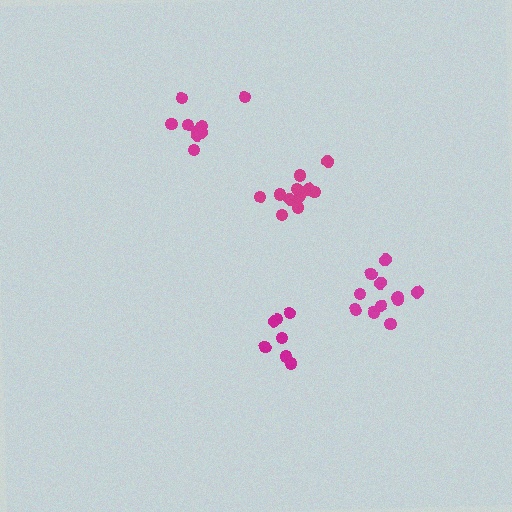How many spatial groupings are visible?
There are 4 spatial groupings.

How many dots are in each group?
Group 1: 9 dots, Group 2: 12 dots, Group 3: 12 dots, Group 4: 7 dots (40 total).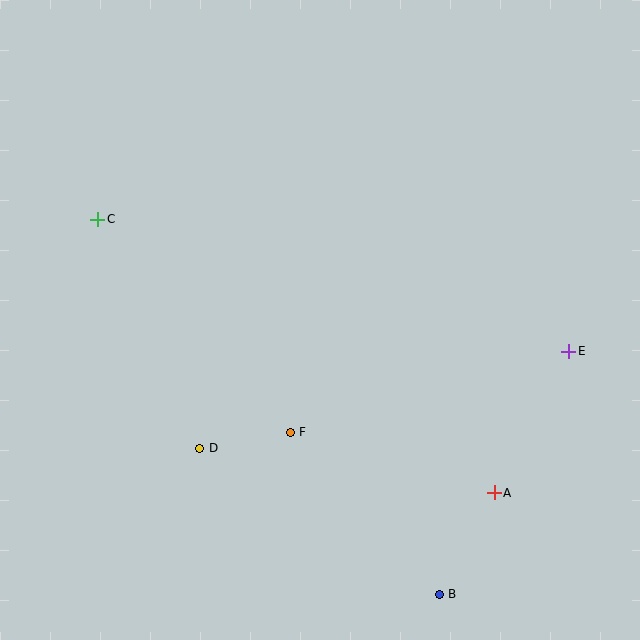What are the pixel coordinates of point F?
Point F is at (290, 432).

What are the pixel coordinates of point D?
Point D is at (200, 448).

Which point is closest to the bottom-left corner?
Point D is closest to the bottom-left corner.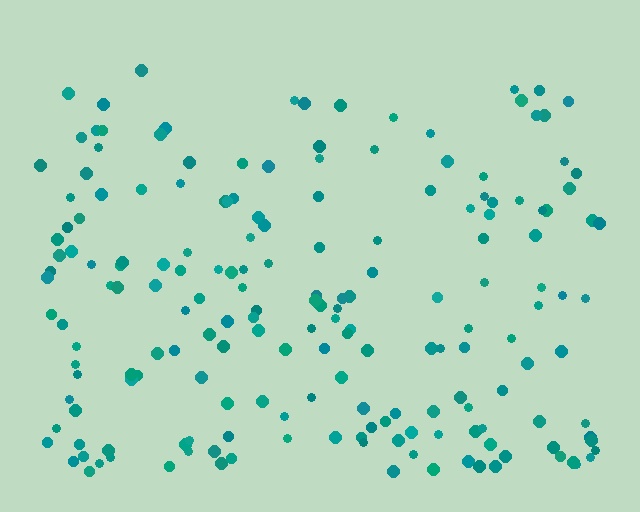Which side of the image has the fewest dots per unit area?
The top.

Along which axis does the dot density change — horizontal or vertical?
Vertical.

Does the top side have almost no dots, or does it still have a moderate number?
Still a moderate number, just noticeably fewer than the bottom.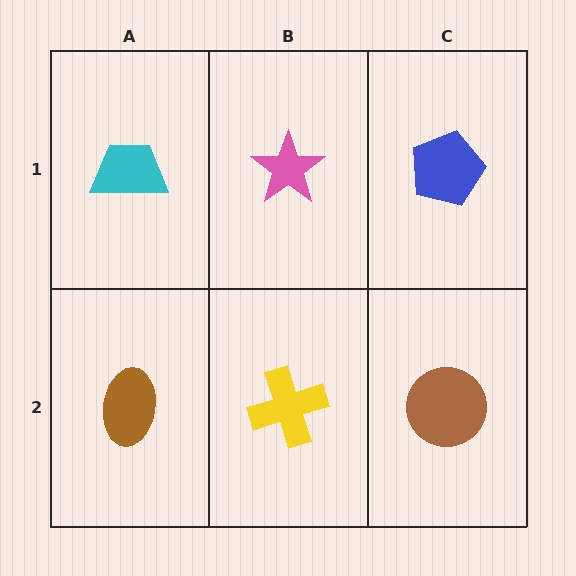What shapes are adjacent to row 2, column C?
A blue pentagon (row 1, column C), a yellow cross (row 2, column B).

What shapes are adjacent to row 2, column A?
A cyan trapezoid (row 1, column A), a yellow cross (row 2, column B).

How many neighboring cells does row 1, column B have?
3.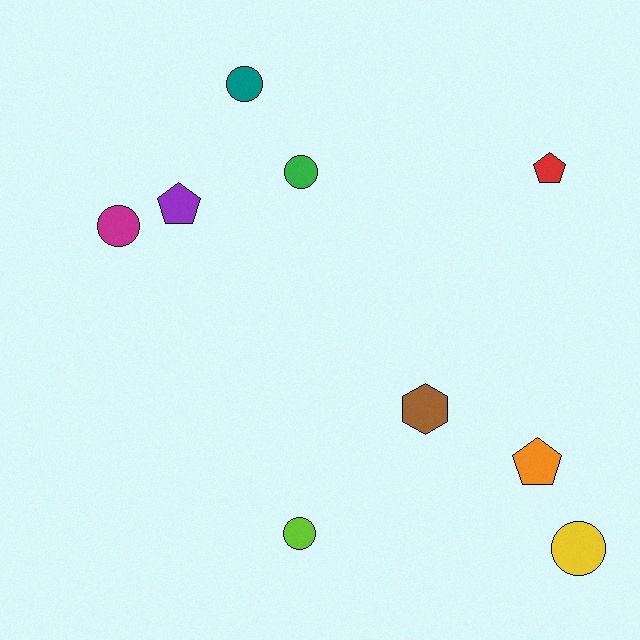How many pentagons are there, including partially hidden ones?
There are 3 pentagons.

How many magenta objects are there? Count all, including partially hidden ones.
There is 1 magenta object.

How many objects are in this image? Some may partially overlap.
There are 9 objects.